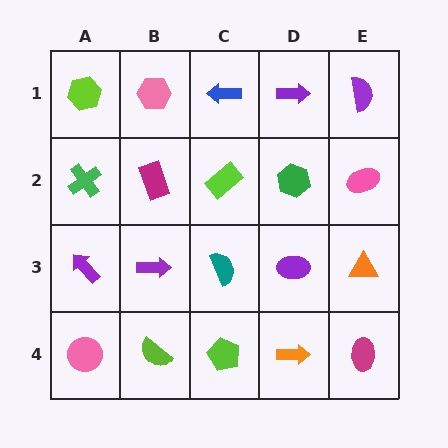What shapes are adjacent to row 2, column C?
A blue arrow (row 1, column C), a teal semicircle (row 3, column C), a magenta rectangle (row 2, column B), a green hexagon (row 2, column D).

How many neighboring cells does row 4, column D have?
3.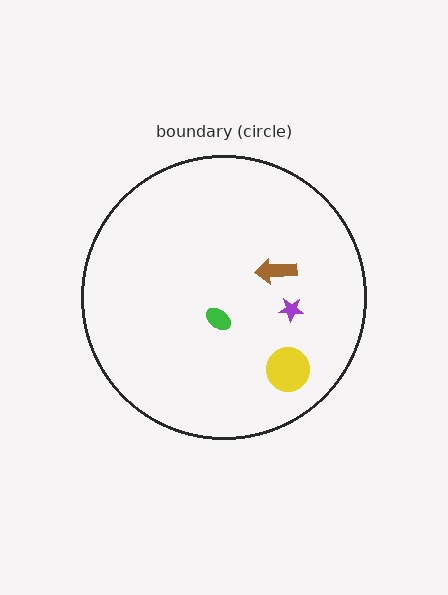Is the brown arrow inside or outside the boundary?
Inside.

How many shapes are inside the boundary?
4 inside, 0 outside.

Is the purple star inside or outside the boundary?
Inside.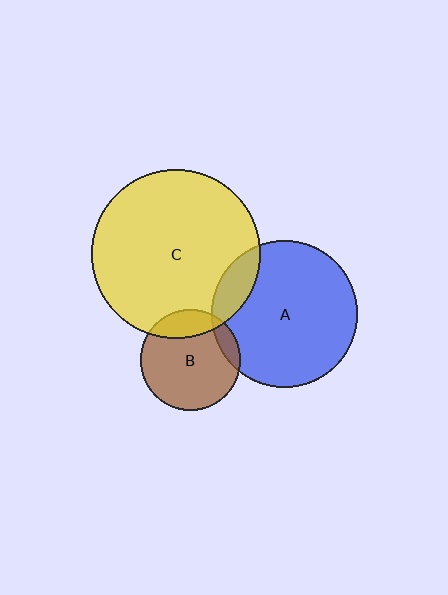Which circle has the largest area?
Circle C (yellow).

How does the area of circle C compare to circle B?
Approximately 2.8 times.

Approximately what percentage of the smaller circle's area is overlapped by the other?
Approximately 15%.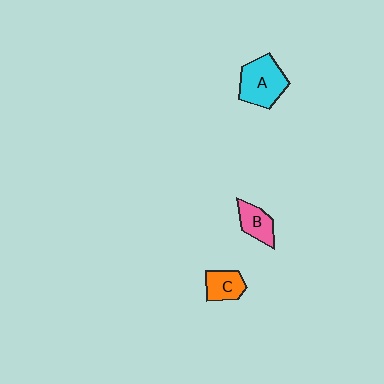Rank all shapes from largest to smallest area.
From largest to smallest: A (cyan), B (pink), C (orange).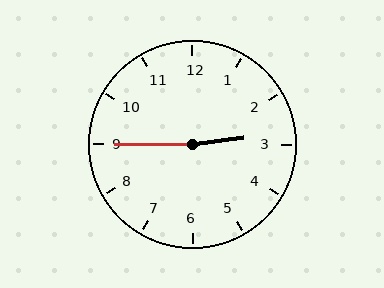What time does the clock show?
2:45.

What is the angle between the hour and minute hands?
Approximately 172 degrees.